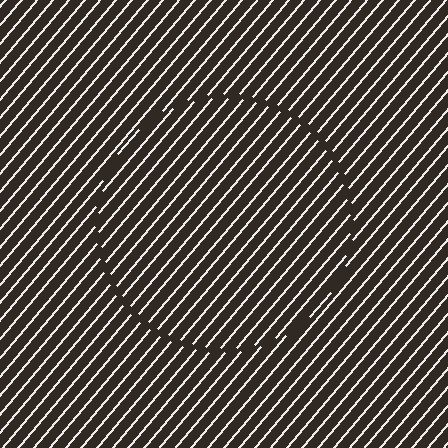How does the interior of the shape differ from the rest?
The interior of the shape contains the same grating, shifted by half a period — the contour is defined by the phase discontinuity where line-ends from the inner and outer gratings abut.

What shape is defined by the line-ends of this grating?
An illusory circle. The interior of the shape contains the same grating, shifted by half a period — the contour is defined by the phase discontinuity where line-ends from the inner and outer gratings abut.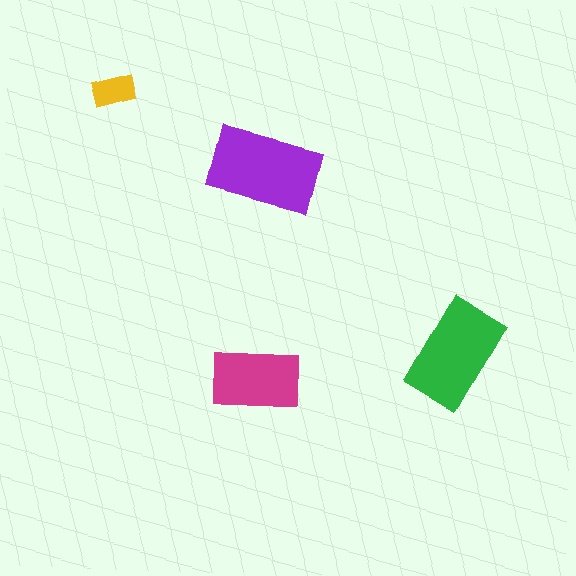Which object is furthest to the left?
The yellow rectangle is leftmost.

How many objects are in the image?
There are 4 objects in the image.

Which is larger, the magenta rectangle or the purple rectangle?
The purple one.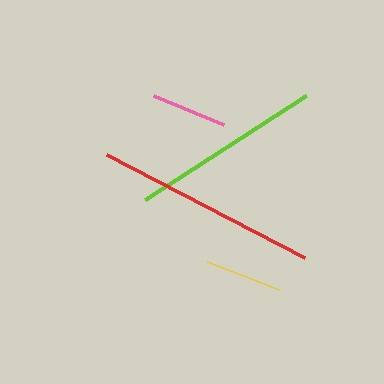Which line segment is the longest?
The red line is the longest at approximately 223 pixels.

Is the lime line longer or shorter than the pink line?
The lime line is longer than the pink line.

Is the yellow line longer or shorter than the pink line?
The yellow line is longer than the pink line.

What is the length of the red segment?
The red segment is approximately 223 pixels long.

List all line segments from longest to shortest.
From longest to shortest: red, lime, yellow, pink.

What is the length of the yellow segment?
The yellow segment is approximately 77 pixels long.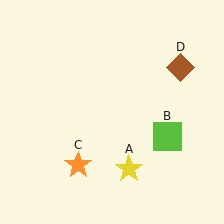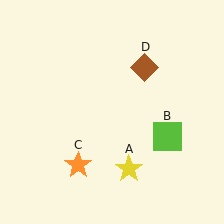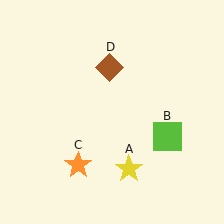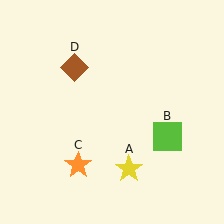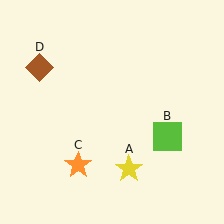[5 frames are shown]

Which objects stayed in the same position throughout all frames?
Yellow star (object A) and lime square (object B) and orange star (object C) remained stationary.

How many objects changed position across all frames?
1 object changed position: brown diamond (object D).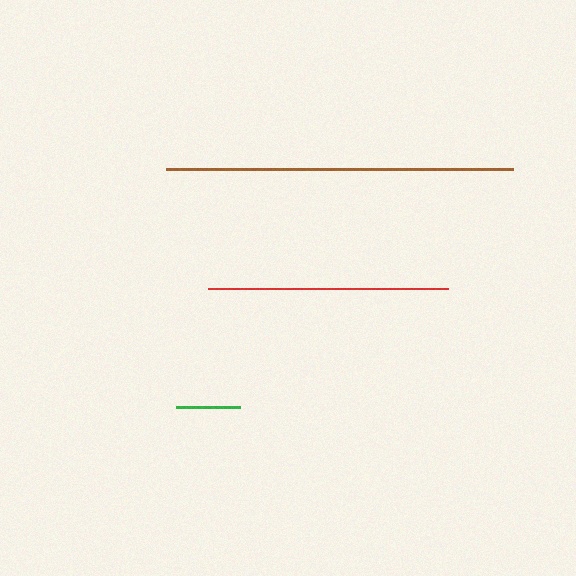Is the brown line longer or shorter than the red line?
The brown line is longer than the red line.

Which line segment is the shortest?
The green line is the shortest at approximately 64 pixels.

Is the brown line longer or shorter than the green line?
The brown line is longer than the green line.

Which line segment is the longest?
The brown line is the longest at approximately 346 pixels.